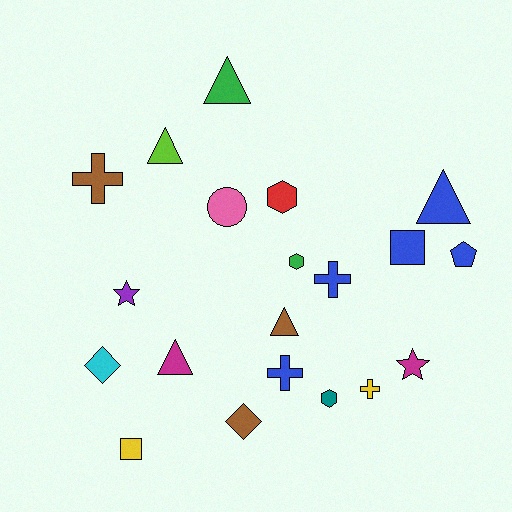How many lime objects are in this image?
There is 1 lime object.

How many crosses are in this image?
There are 4 crosses.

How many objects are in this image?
There are 20 objects.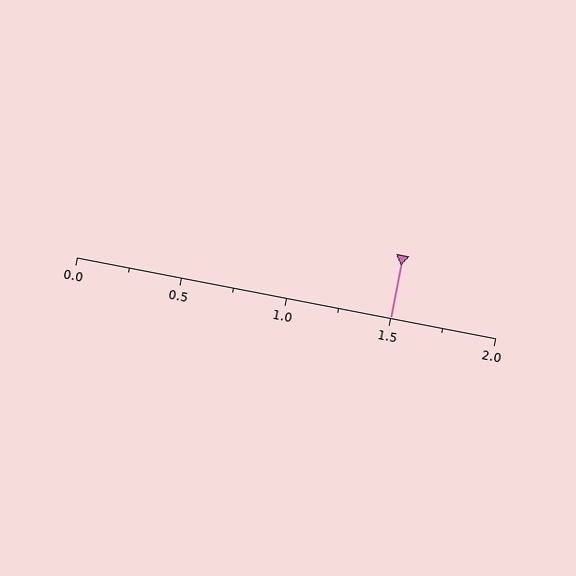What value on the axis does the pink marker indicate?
The marker indicates approximately 1.5.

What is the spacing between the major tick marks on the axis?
The major ticks are spaced 0.5 apart.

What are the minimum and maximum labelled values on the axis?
The axis runs from 0.0 to 2.0.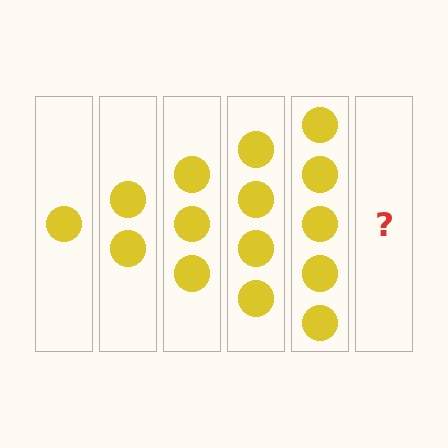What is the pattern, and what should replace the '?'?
The pattern is that each step adds one more circle. The '?' should be 6 circles.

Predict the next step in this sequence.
The next step is 6 circles.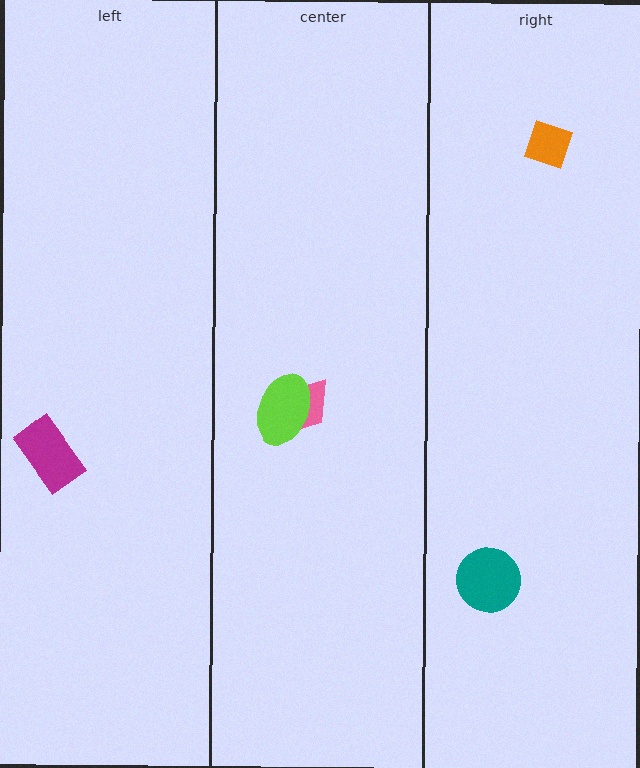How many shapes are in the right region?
2.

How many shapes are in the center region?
2.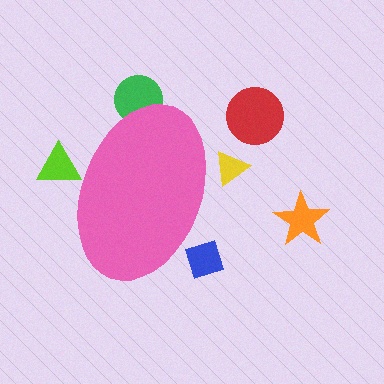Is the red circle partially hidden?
No, the red circle is fully visible.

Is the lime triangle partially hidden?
Yes, the lime triangle is partially hidden behind the pink ellipse.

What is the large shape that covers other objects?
A pink ellipse.